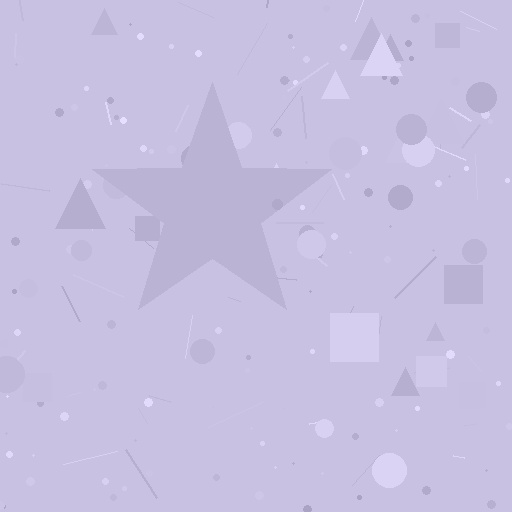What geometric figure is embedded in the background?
A star is embedded in the background.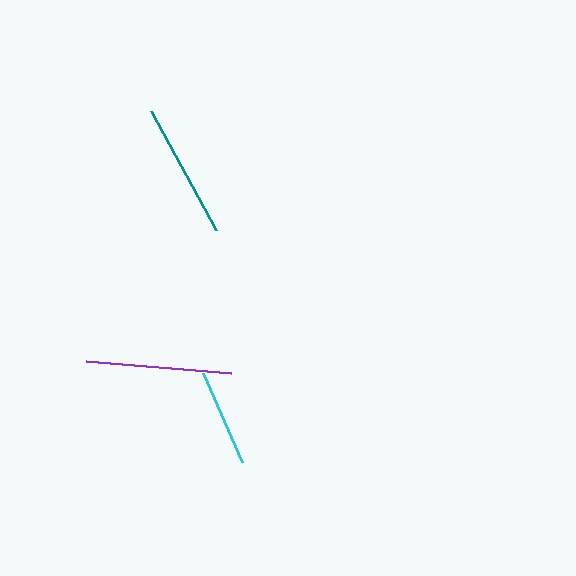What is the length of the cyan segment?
The cyan segment is approximately 97 pixels long.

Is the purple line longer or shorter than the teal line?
The purple line is longer than the teal line.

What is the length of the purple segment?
The purple segment is approximately 146 pixels long.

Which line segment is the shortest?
The cyan line is the shortest at approximately 97 pixels.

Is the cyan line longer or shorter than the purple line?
The purple line is longer than the cyan line.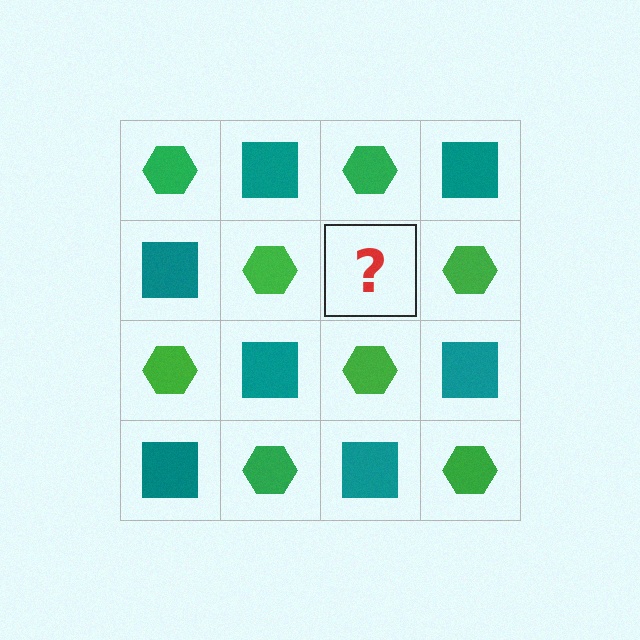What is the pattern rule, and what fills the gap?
The rule is that it alternates green hexagon and teal square in a checkerboard pattern. The gap should be filled with a teal square.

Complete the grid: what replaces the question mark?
The question mark should be replaced with a teal square.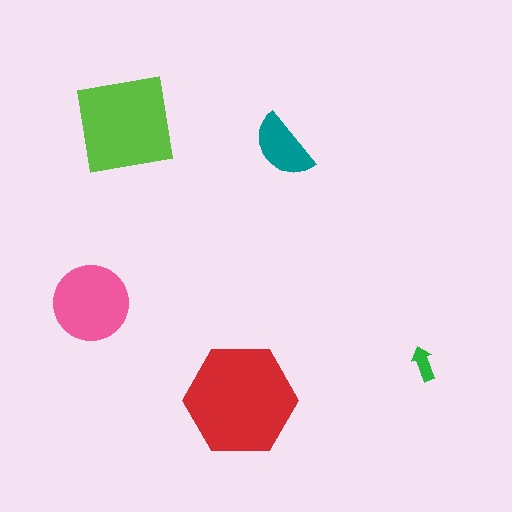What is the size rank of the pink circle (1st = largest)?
3rd.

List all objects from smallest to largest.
The green arrow, the teal semicircle, the pink circle, the lime square, the red hexagon.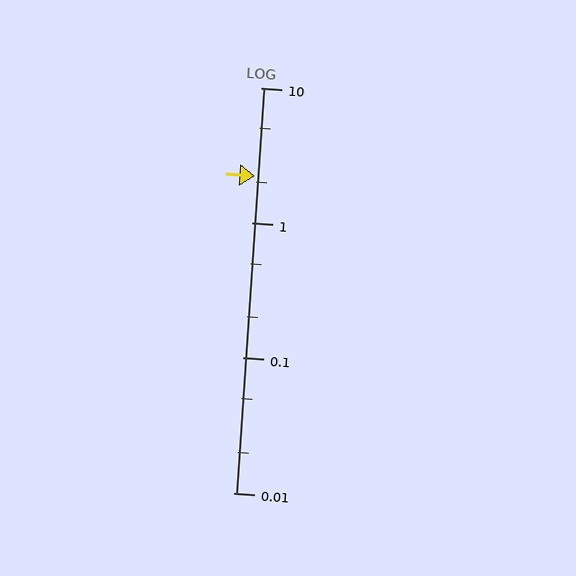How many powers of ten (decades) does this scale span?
The scale spans 3 decades, from 0.01 to 10.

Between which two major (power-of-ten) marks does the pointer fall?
The pointer is between 1 and 10.